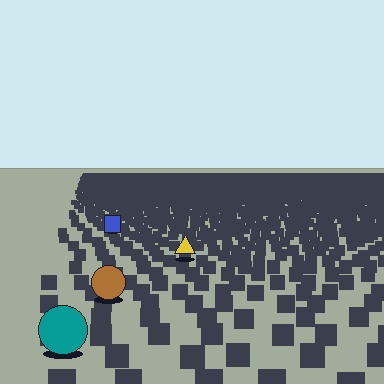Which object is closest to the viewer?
The teal circle is closest. The texture marks near it are larger and more spread out.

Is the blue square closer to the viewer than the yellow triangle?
No. The yellow triangle is closer — you can tell from the texture gradient: the ground texture is coarser near it.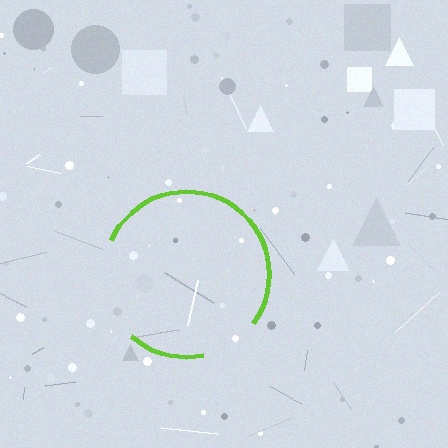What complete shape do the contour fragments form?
The contour fragments form a circle.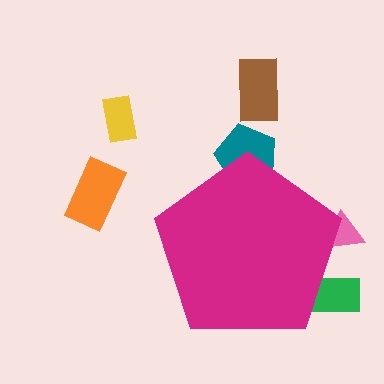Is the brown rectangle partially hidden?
No, the brown rectangle is fully visible.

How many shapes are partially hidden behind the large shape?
3 shapes are partially hidden.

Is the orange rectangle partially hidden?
No, the orange rectangle is fully visible.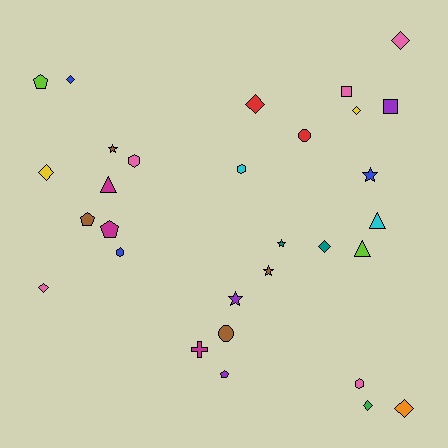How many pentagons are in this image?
There are 4 pentagons.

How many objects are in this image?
There are 30 objects.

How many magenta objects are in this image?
There are 3 magenta objects.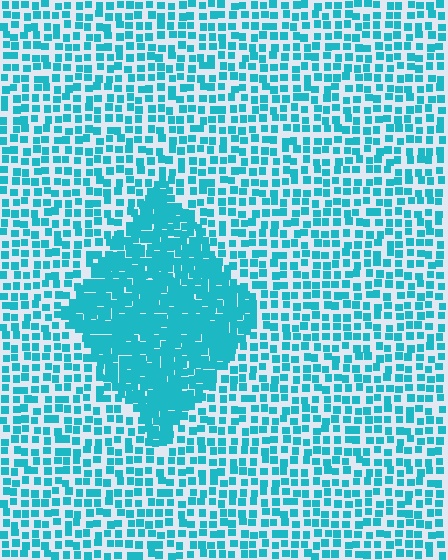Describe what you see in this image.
The image contains small cyan elements arranged at two different densities. A diamond-shaped region is visible where the elements are more densely packed than the surrounding area.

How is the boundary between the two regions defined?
The boundary is defined by a change in element density (approximately 2.2x ratio). All elements are the same color, size, and shape.